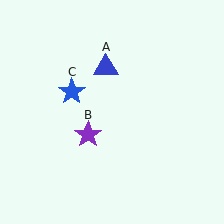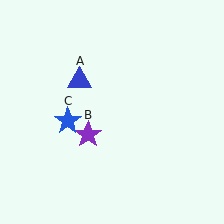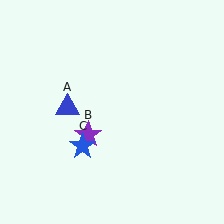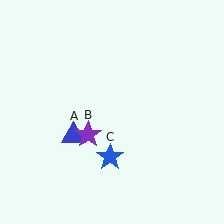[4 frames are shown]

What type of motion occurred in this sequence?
The blue triangle (object A), blue star (object C) rotated counterclockwise around the center of the scene.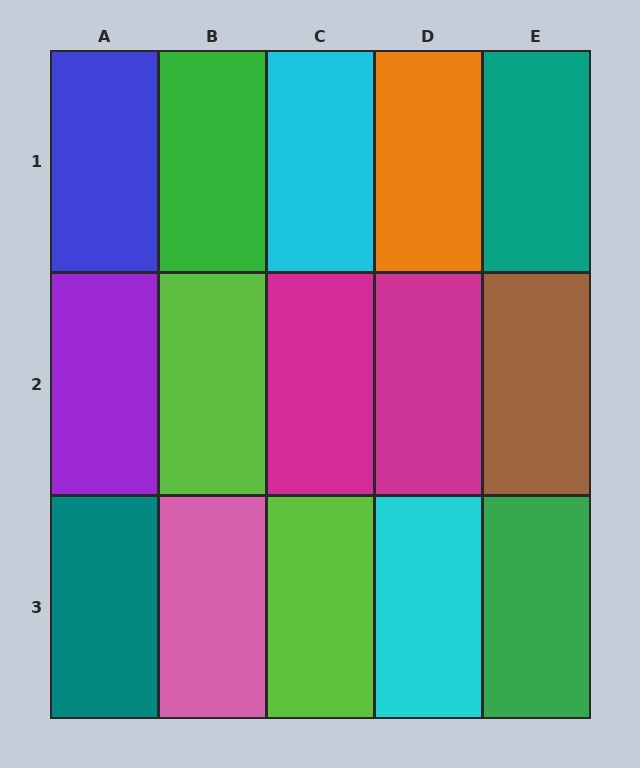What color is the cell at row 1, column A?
Blue.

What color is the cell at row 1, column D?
Orange.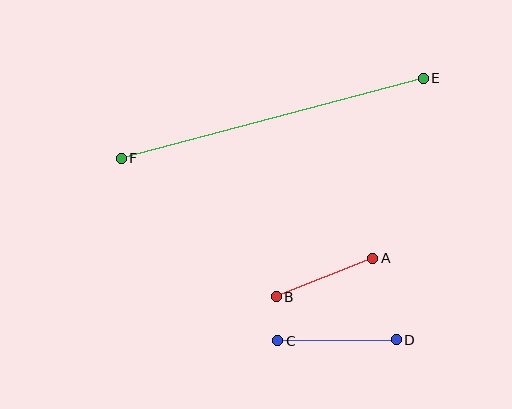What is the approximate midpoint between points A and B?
The midpoint is at approximately (325, 278) pixels.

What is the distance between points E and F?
The distance is approximately 312 pixels.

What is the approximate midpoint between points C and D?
The midpoint is at approximately (337, 340) pixels.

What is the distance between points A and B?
The distance is approximately 104 pixels.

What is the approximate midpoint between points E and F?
The midpoint is at approximately (272, 118) pixels.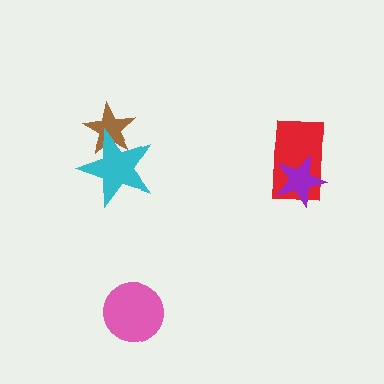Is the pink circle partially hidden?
No, no other shape covers it.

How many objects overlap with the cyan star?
1 object overlaps with the cyan star.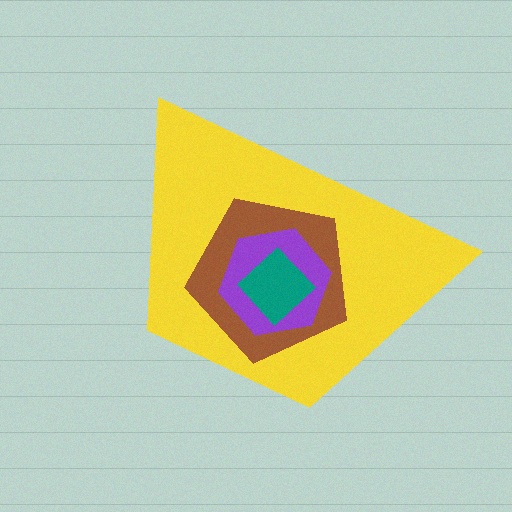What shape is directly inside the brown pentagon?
The purple hexagon.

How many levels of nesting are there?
4.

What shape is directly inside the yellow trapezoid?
The brown pentagon.